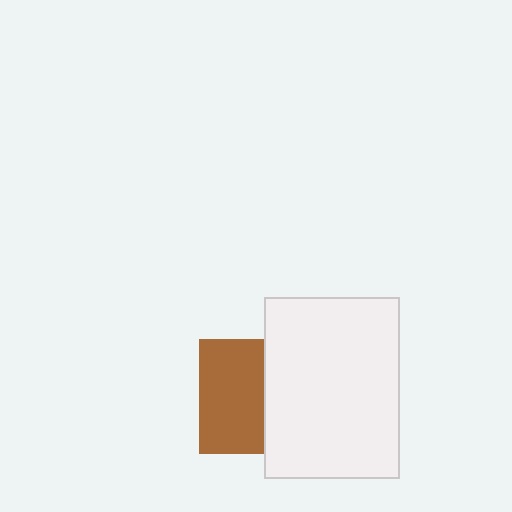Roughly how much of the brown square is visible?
About half of it is visible (roughly 56%).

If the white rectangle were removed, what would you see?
You would see the complete brown square.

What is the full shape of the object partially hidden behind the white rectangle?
The partially hidden object is a brown square.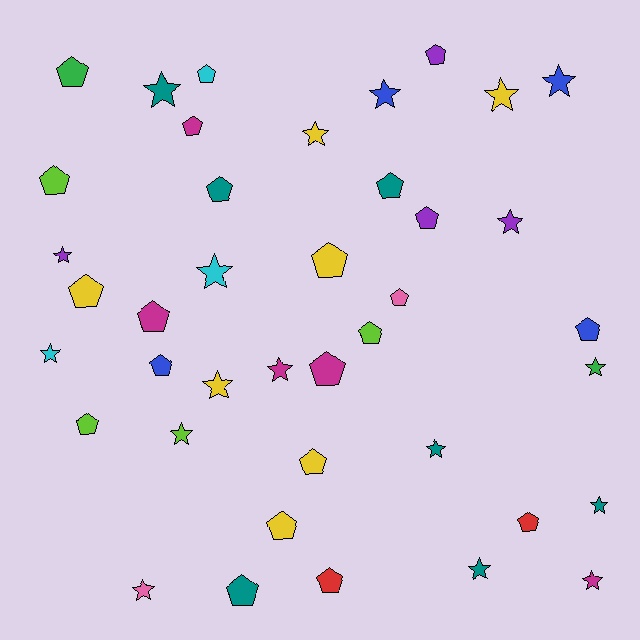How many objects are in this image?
There are 40 objects.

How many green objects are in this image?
There are 2 green objects.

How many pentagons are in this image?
There are 22 pentagons.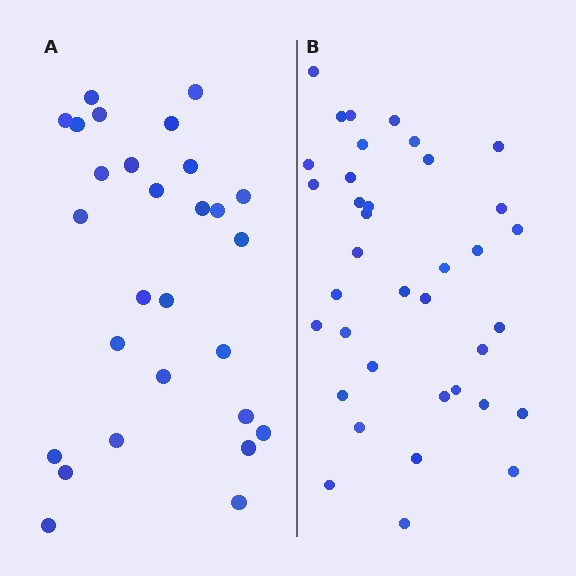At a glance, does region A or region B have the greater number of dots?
Region B (the right region) has more dots.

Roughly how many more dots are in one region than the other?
Region B has roughly 8 or so more dots than region A.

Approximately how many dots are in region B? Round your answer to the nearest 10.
About 40 dots. (The exact count is 37, which rounds to 40.)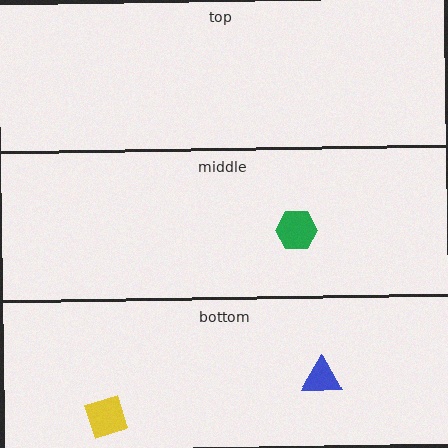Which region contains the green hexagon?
The middle region.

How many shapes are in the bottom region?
2.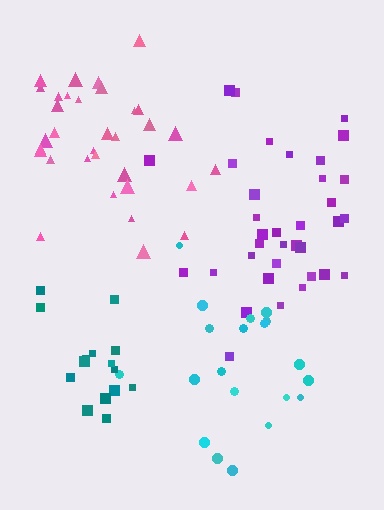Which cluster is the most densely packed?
Teal.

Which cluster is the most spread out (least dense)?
Purple.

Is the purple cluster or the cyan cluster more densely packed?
Cyan.